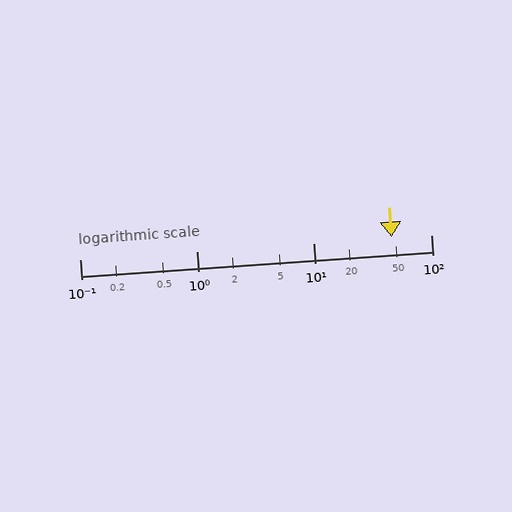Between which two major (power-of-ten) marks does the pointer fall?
The pointer is between 10 and 100.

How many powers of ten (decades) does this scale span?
The scale spans 3 decades, from 0.1 to 100.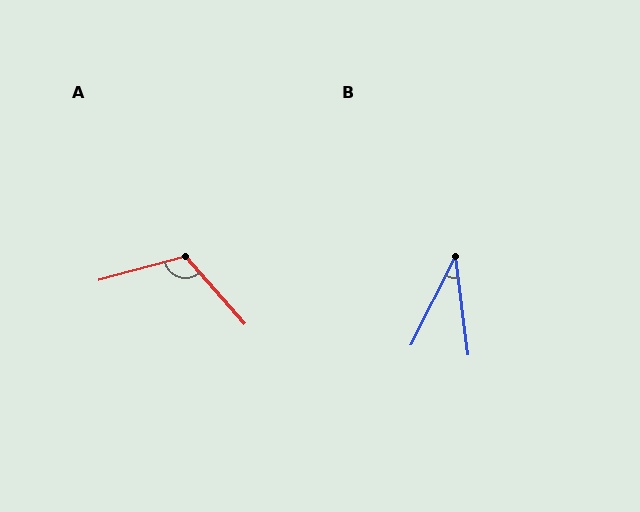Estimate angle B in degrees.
Approximately 34 degrees.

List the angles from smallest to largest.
B (34°), A (117°).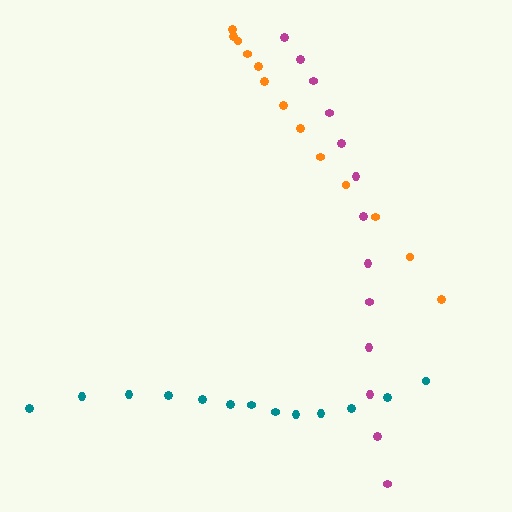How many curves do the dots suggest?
There are 3 distinct paths.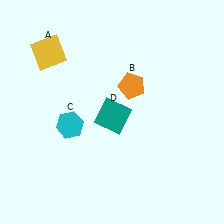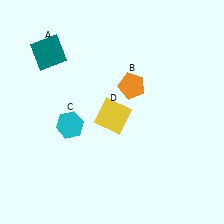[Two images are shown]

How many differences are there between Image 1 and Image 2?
There are 2 differences between the two images.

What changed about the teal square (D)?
In Image 1, D is teal. In Image 2, it changed to yellow.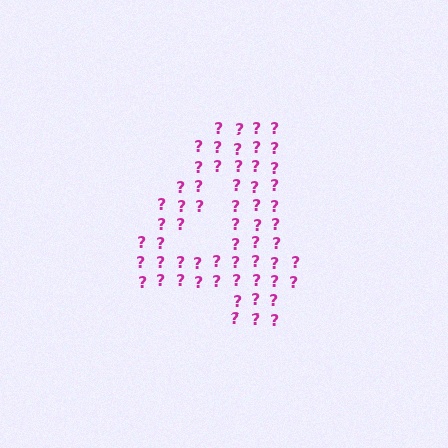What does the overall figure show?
The overall figure shows the digit 4.